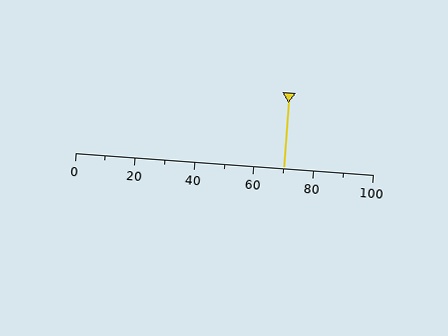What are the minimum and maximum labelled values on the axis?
The axis runs from 0 to 100.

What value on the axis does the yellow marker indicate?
The marker indicates approximately 70.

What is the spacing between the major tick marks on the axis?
The major ticks are spaced 20 apart.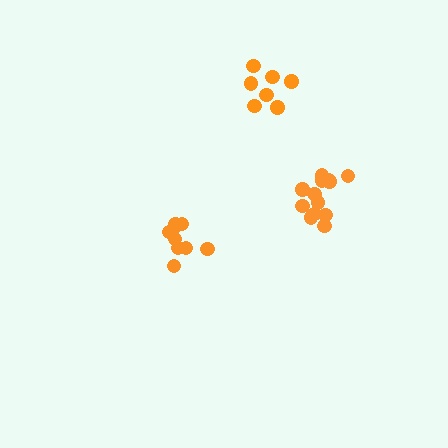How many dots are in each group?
Group 1: 7 dots, Group 2: 9 dots, Group 3: 13 dots (29 total).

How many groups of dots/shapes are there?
There are 3 groups.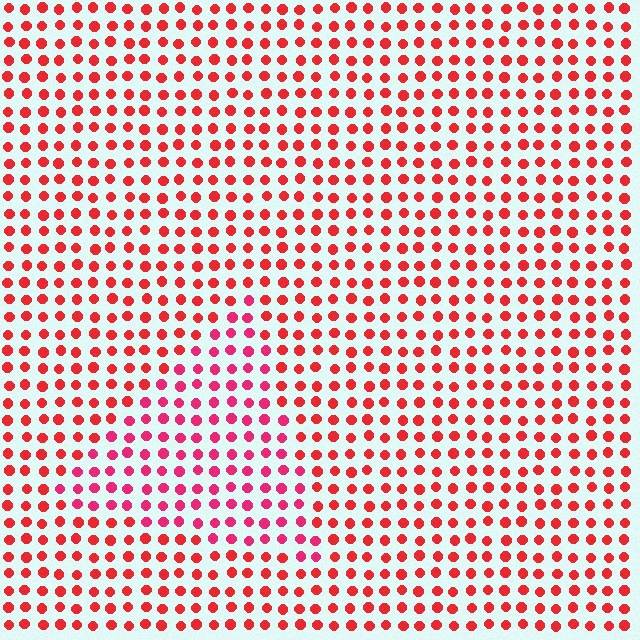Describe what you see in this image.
The image is filled with small red elements in a uniform arrangement. A triangle-shaped region is visible where the elements are tinted to a slightly different hue, forming a subtle color boundary.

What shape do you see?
I see a triangle.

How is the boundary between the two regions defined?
The boundary is defined purely by a slight shift in hue (about 22 degrees). Spacing, size, and orientation are identical on both sides.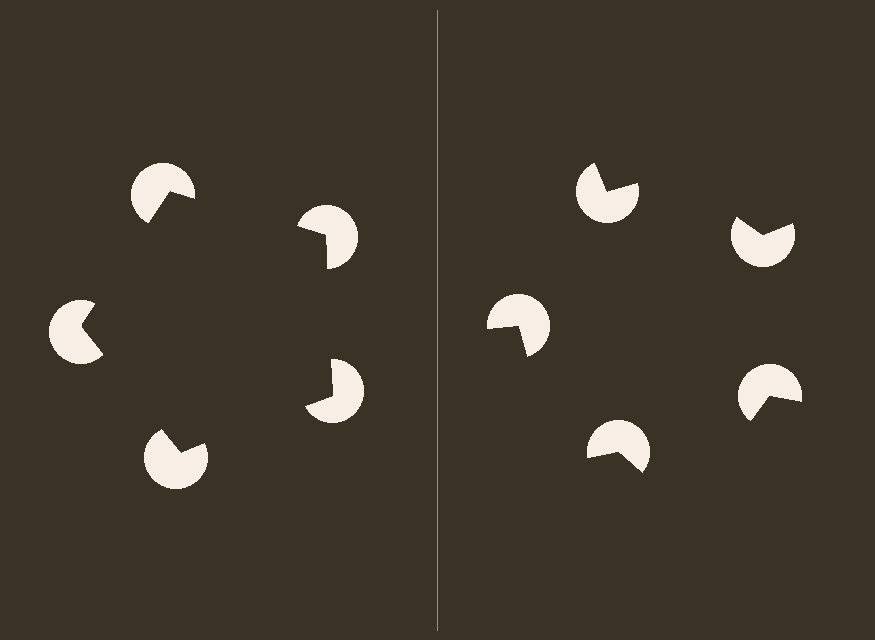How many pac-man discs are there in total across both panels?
10 — 5 on each side.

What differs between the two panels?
The pac-man discs are positioned identically on both sides; only the wedge orientations differ. On the left they align to a pentagon; on the right they are misaligned.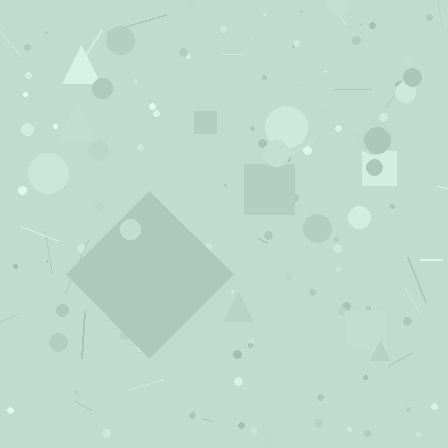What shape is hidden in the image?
A diamond is hidden in the image.